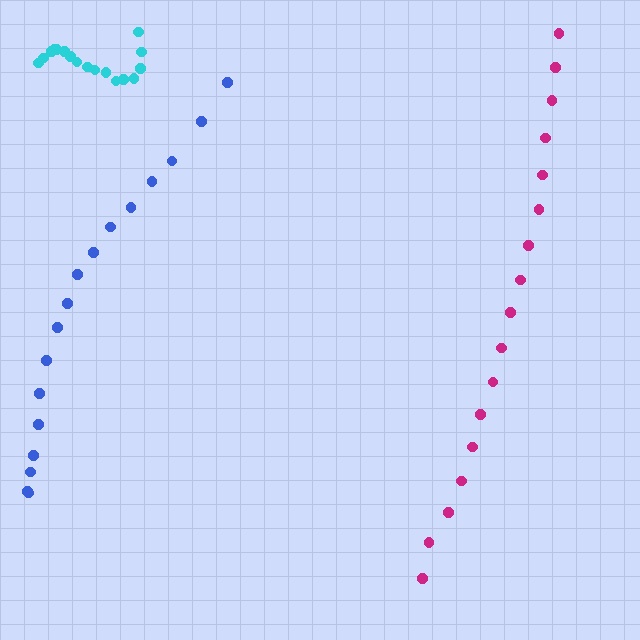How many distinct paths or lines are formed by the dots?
There are 3 distinct paths.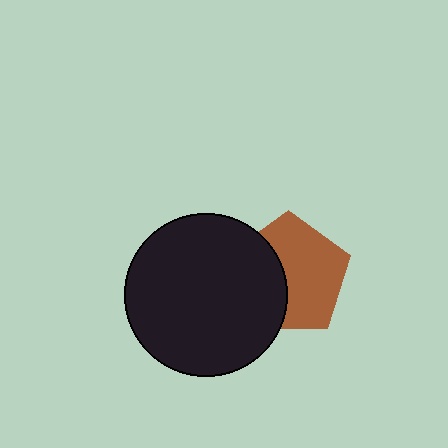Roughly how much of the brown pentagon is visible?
About half of it is visible (roughly 60%).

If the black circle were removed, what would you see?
You would see the complete brown pentagon.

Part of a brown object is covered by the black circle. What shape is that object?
It is a pentagon.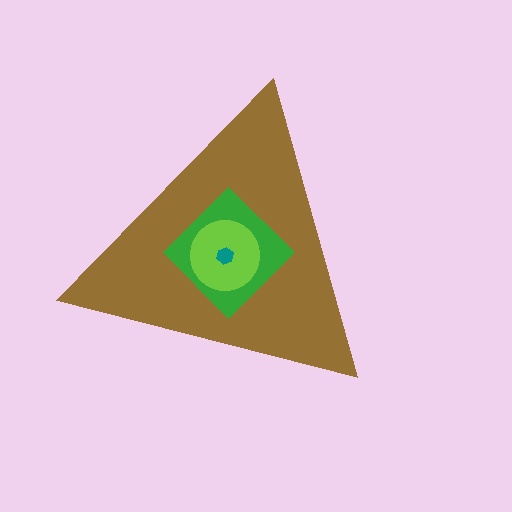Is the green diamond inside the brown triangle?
Yes.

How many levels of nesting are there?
4.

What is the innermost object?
The teal hexagon.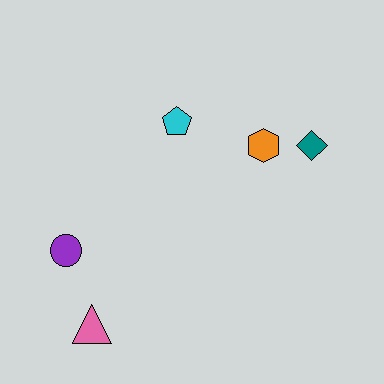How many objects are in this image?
There are 5 objects.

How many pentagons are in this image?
There is 1 pentagon.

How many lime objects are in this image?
There are no lime objects.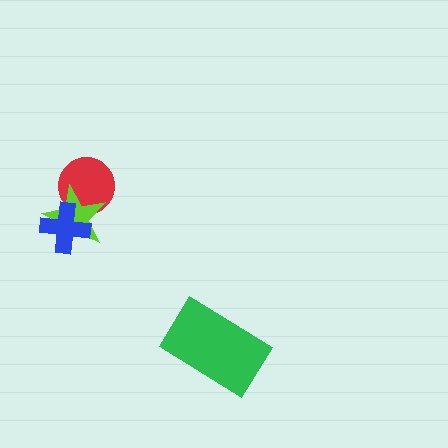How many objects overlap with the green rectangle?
0 objects overlap with the green rectangle.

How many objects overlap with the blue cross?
2 objects overlap with the blue cross.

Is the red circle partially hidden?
Yes, it is partially covered by another shape.